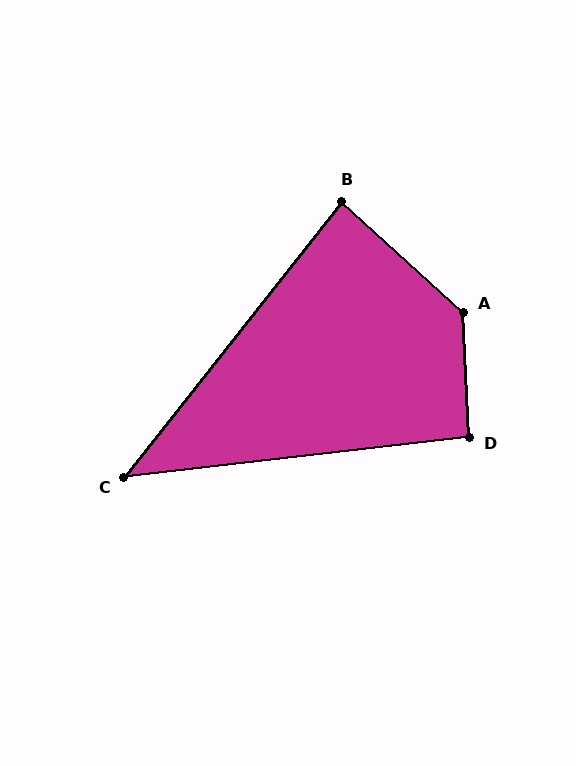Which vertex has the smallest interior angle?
C, at approximately 45 degrees.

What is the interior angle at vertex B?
Approximately 86 degrees (approximately right).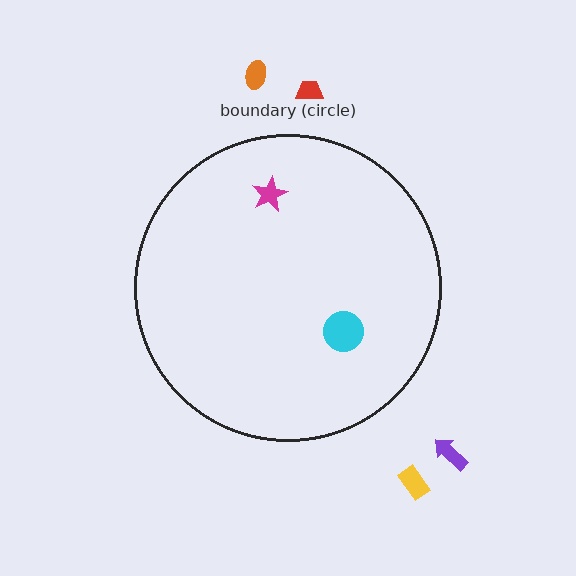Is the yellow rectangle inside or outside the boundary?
Outside.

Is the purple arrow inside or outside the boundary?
Outside.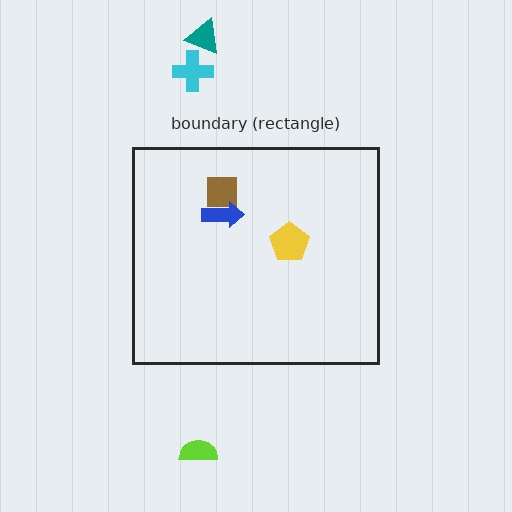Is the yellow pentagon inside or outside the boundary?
Inside.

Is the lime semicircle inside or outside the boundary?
Outside.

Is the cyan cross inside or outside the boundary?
Outside.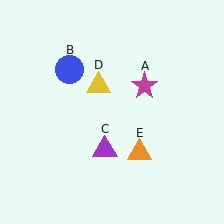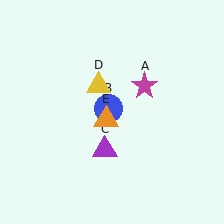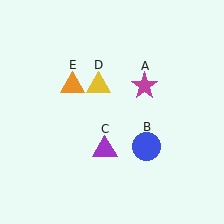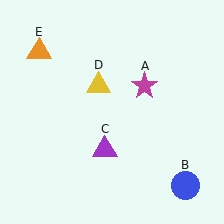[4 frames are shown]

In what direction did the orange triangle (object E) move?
The orange triangle (object E) moved up and to the left.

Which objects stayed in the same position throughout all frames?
Magenta star (object A) and purple triangle (object C) and yellow triangle (object D) remained stationary.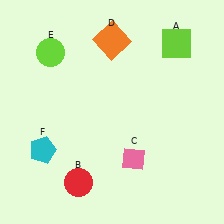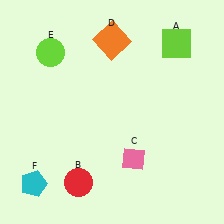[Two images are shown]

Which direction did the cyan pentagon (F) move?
The cyan pentagon (F) moved down.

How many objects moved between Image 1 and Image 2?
1 object moved between the two images.